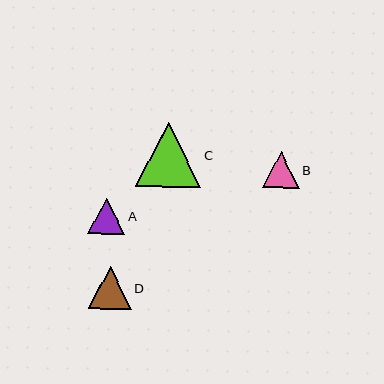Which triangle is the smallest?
Triangle A is the smallest with a size of approximately 37 pixels.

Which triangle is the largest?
Triangle C is the largest with a size of approximately 65 pixels.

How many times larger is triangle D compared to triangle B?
Triangle D is approximately 1.2 times the size of triangle B.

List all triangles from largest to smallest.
From largest to smallest: C, D, B, A.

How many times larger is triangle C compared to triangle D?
Triangle C is approximately 1.5 times the size of triangle D.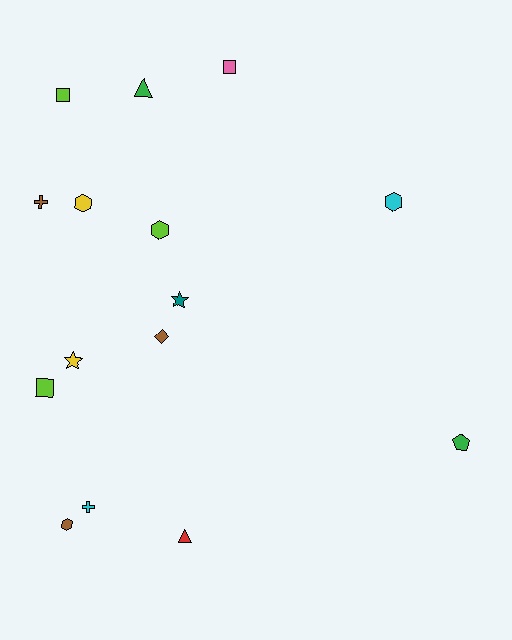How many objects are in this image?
There are 15 objects.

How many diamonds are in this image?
There is 1 diamond.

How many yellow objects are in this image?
There are 2 yellow objects.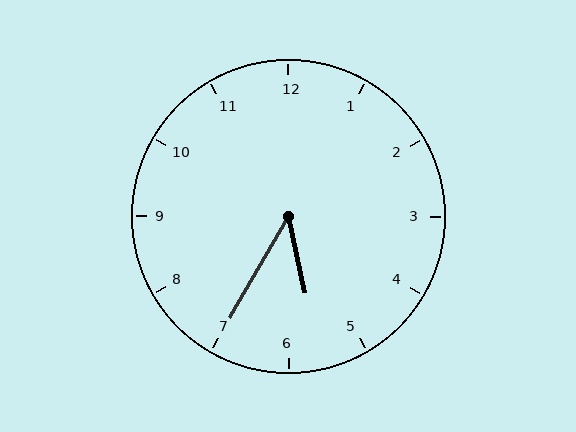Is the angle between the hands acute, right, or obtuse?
It is acute.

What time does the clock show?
5:35.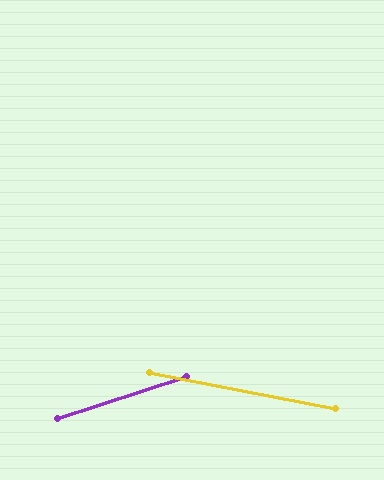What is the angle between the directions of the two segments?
Approximately 29 degrees.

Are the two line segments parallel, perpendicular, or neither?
Neither parallel nor perpendicular — they differ by about 29°.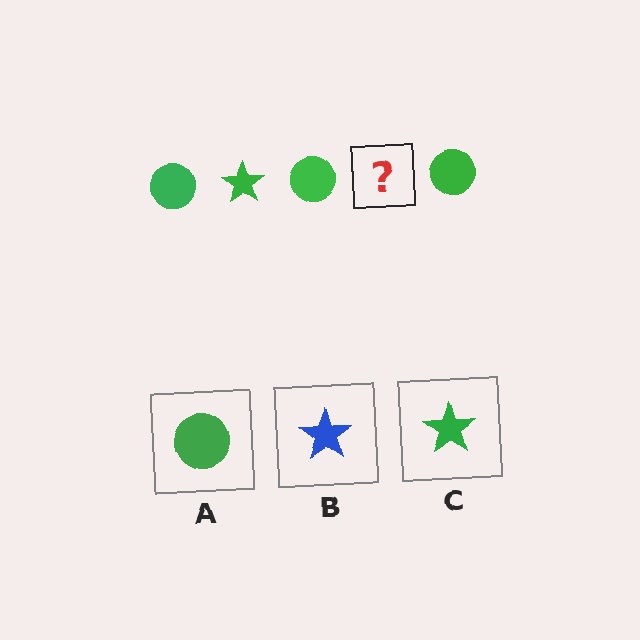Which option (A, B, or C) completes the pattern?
C.